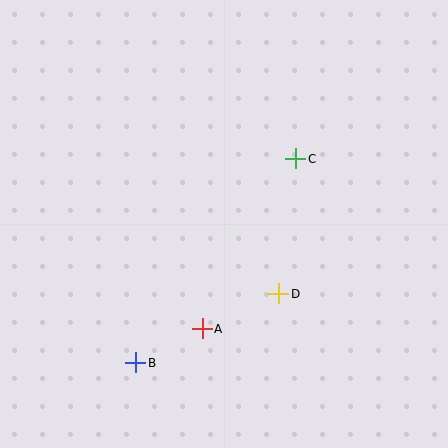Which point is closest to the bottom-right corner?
Point D is closest to the bottom-right corner.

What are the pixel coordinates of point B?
Point B is at (136, 363).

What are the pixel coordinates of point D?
Point D is at (279, 294).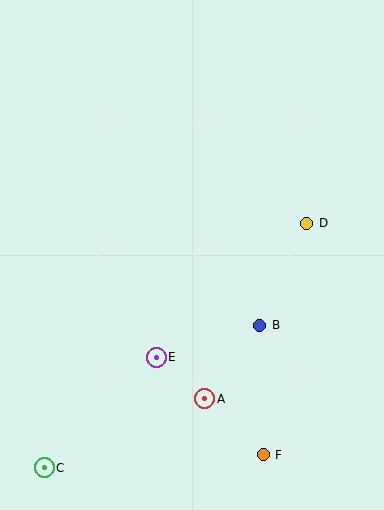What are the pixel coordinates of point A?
Point A is at (205, 399).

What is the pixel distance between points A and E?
The distance between A and E is 64 pixels.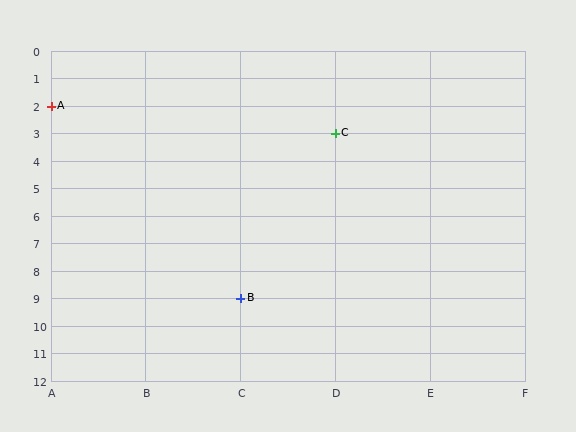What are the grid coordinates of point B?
Point B is at grid coordinates (C, 9).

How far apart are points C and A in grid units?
Points C and A are 3 columns and 1 row apart (about 3.2 grid units diagonally).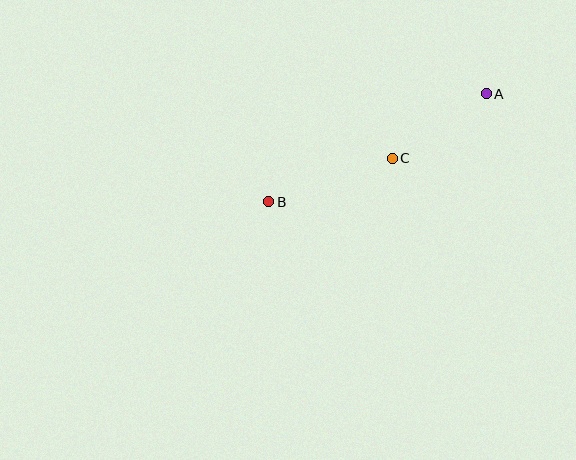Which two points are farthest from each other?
Points A and B are farthest from each other.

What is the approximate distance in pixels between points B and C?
The distance between B and C is approximately 131 pixels.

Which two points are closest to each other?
Points A and C are closest to each other.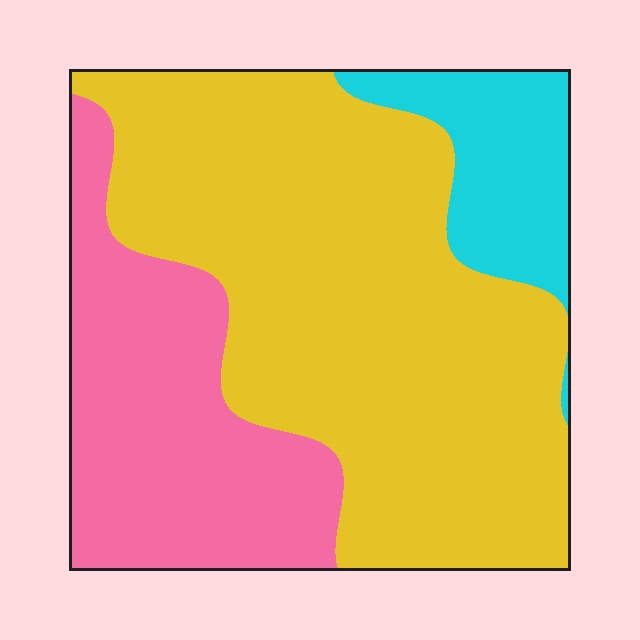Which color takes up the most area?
Yellow, at roughly 60%.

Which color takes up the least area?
Cyan, at roughly 10%.